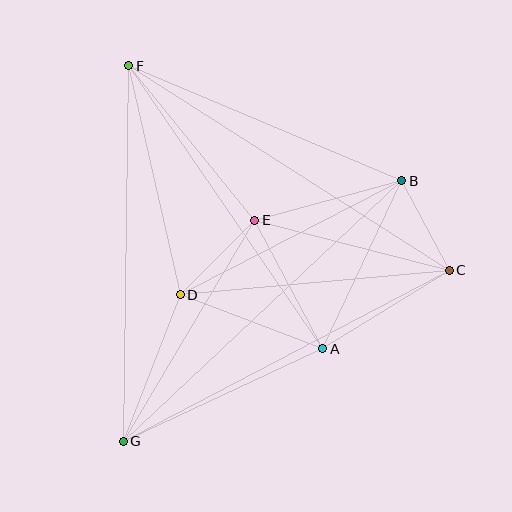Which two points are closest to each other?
Points B and C are closest to each other.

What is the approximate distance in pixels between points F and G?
The distance between F and G is approximately 375 pixels.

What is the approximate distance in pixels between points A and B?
The distance between A and B is approximately 185 pixels.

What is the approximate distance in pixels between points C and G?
The distance between C and G is approximately 368 pixels.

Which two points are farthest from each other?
Points B and G are farthest from each other.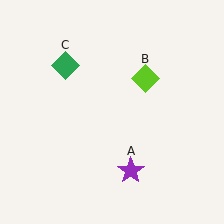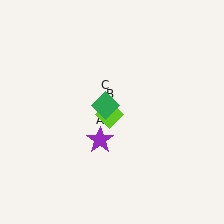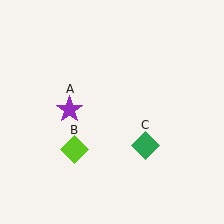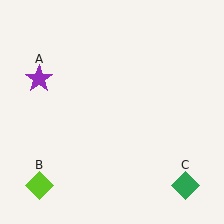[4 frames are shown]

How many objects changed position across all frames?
3 objects changed position: purple star (object A), lime diamond (object B), green diamond (object C).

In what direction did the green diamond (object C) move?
The green diamond (object C) moved down and to the right.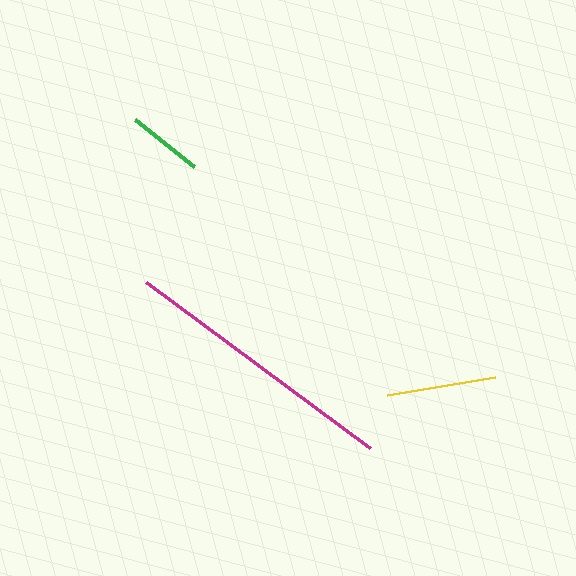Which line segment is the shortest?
The green line is the shortest at approximately 75 pixels.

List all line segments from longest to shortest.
From longest to shortest: magenta, yellow, green.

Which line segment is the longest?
The magenta line is the longest at approximately 278 pixels.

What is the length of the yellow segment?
The yellow segment is approximately 109 pixels long.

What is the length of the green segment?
The green segment is approximately 75 pixels long.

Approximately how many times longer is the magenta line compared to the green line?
The magenta line is approximately 3.7 times the length of the green line.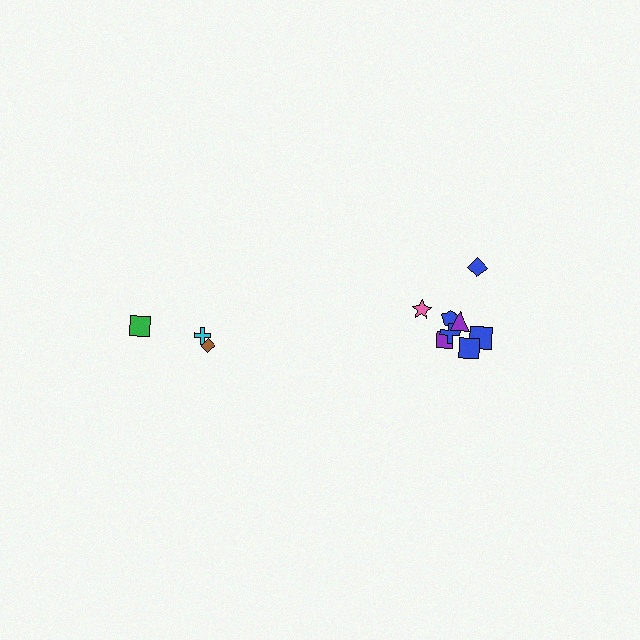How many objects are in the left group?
There are 3 objects.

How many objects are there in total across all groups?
There are 11 objects.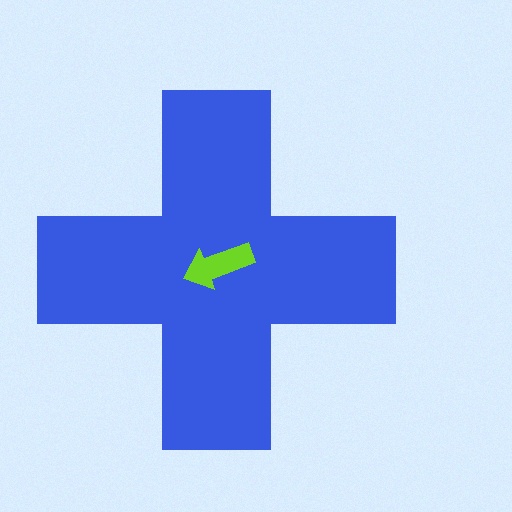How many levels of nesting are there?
2.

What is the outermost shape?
The blue cross.